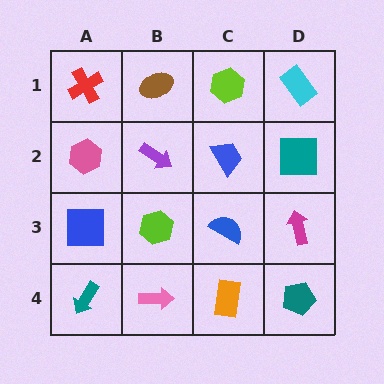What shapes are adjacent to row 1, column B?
A purple arrow (row 2, column B), a red cross (row 1, column A), a lime hexagon (row 1, column C).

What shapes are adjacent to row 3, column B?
A purple arrow (row 2, column B), a pink arrow (row 4, column B), a blue square (row 3, column A), a blue semicircle (row 3, column C).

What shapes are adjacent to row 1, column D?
A teal square (row 2, column D), a lime hexagon (row 1, column C).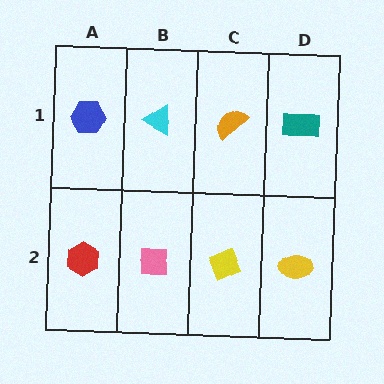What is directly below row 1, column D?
A yellow ellipse.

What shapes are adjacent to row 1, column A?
A red hexagon (row 2, column A), a cyan triangle (row 1, column B).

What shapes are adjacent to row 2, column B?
A cyan triangle (row 1, column B), a red hexagon (row 2, column A), a yellow diamond (row 2, column C).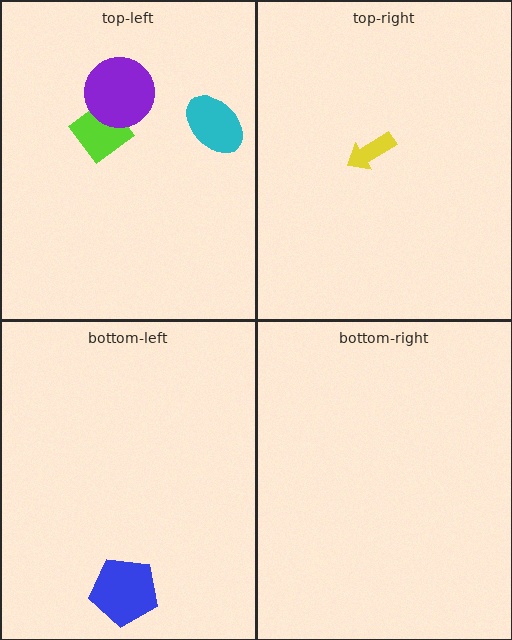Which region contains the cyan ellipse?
The top-left region.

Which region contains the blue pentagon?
The bottom-left region.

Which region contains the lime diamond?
The top-left region.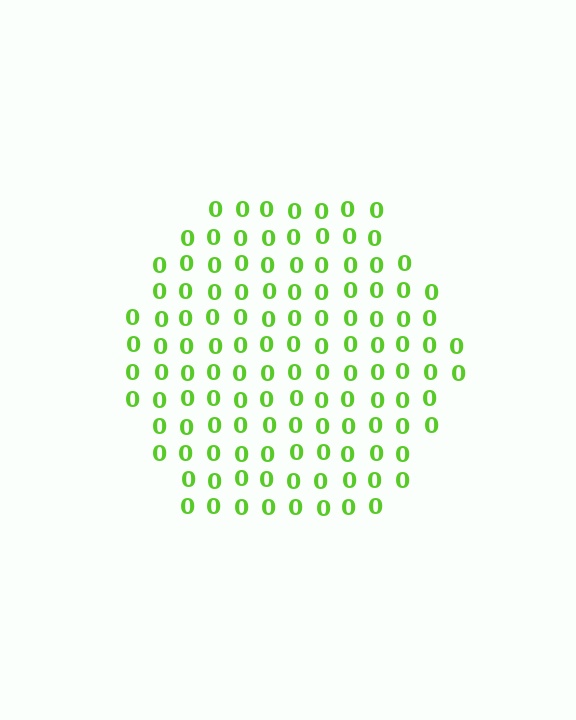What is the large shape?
The large shape is a hexagon.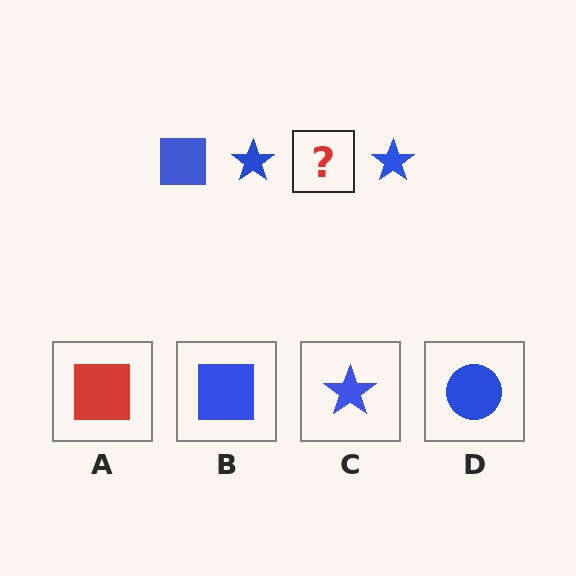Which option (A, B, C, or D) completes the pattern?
B.